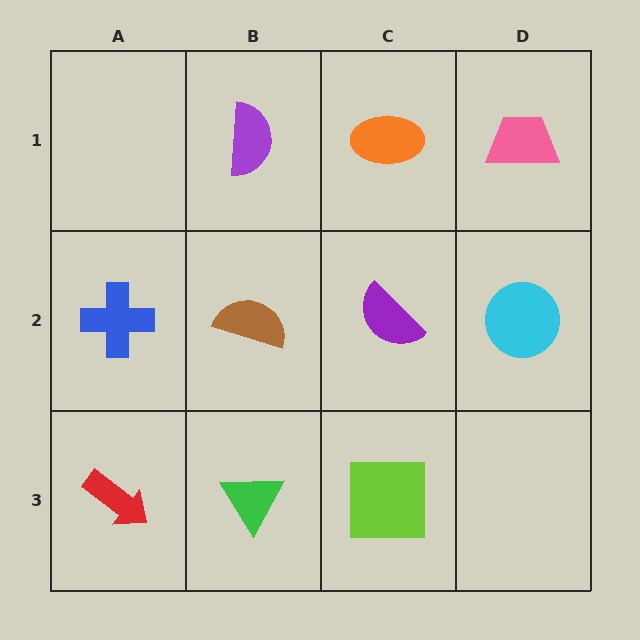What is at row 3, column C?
A lime square.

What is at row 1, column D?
A pink trapezoid.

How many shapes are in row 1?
3 shapes.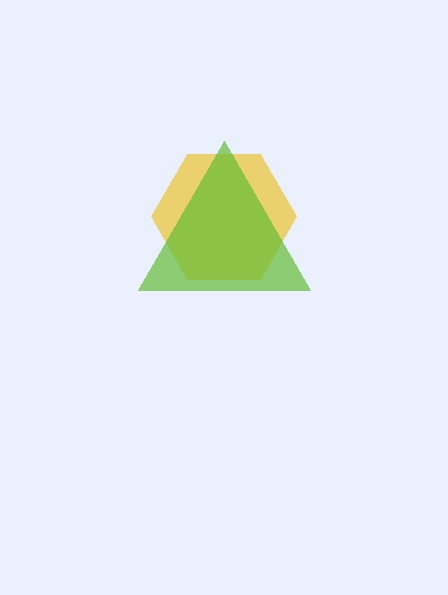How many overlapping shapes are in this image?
There are 2 overlapping shapes in the image.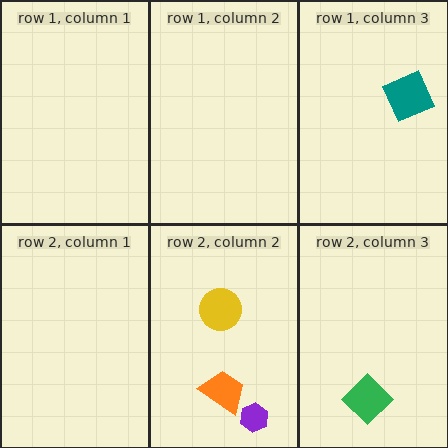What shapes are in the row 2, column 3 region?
The green diamond.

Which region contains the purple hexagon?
The row 2, column 2 region.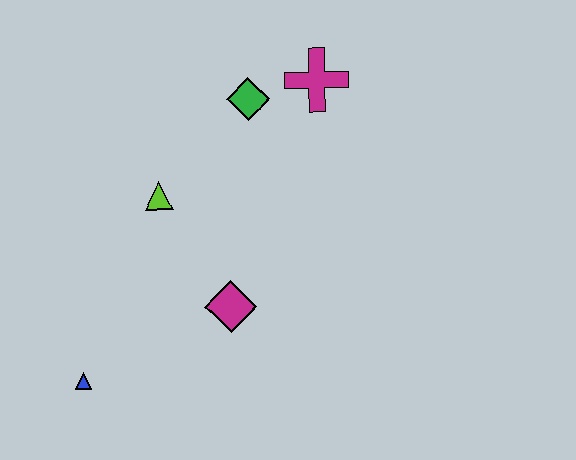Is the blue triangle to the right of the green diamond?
No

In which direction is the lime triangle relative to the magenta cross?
The lime triangle is to the left of the magenta cross.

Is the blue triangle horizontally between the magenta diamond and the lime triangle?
No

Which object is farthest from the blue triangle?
The magenta cross is farthest from the blue triangle.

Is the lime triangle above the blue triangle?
Yes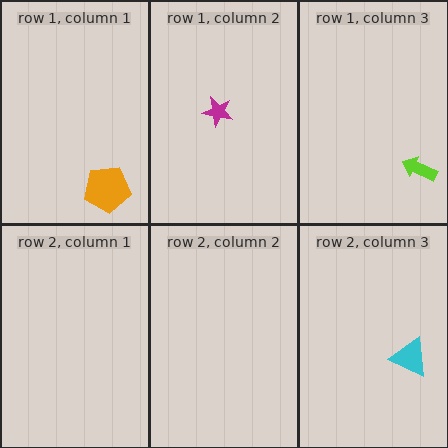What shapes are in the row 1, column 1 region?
The orange pentagon.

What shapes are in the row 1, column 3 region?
The lime arrow.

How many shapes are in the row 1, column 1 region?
1.